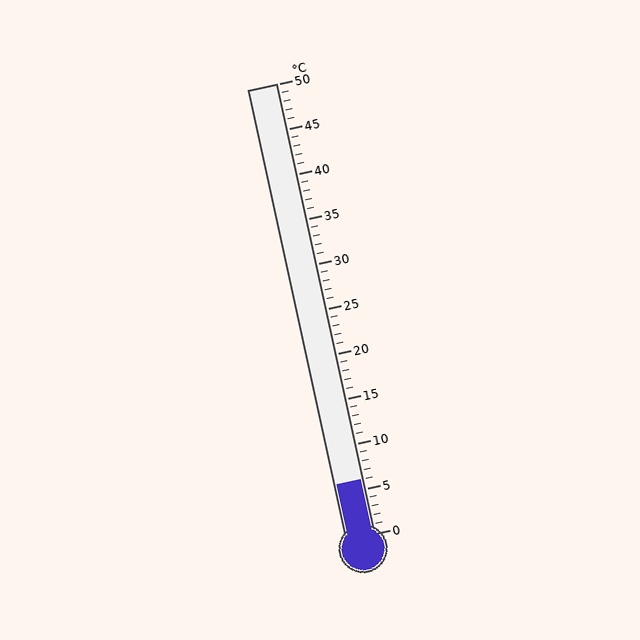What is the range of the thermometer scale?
The thermometer scale ranges from 0°C to 50°C.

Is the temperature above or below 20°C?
The temperature is below 20°C.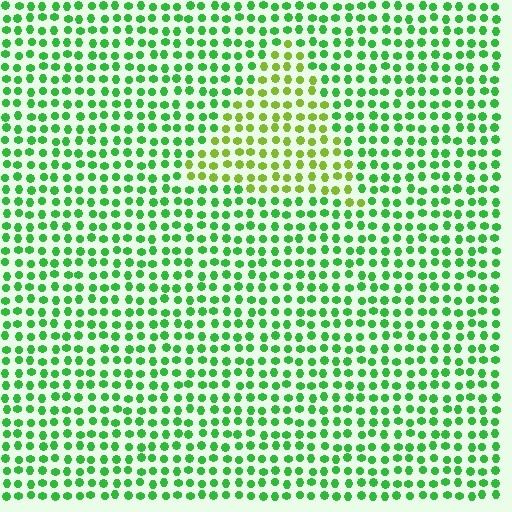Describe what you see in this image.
The image is filled with small green elements in a uniform arrangement. A triangle-shaped region is visible where the elements are tinted to a slightly different hue, forming a subtle color boundary.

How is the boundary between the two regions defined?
The boundary is defined purely by a slight shift in hue (about 40 degrees). Spacing, size, and orientation are identical on both sides.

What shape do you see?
I see a triangle.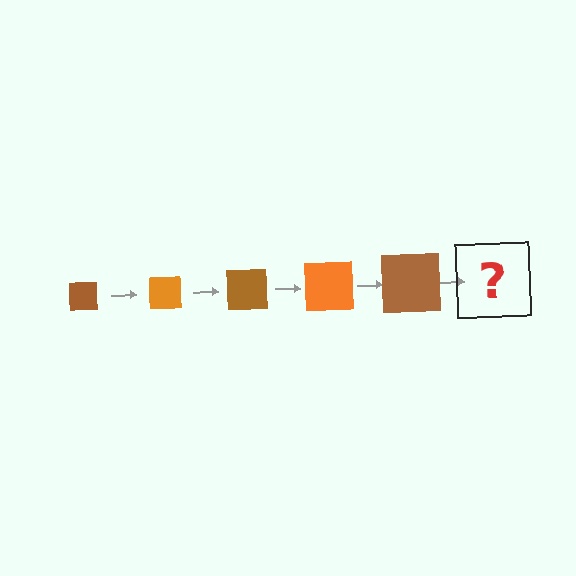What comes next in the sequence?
The next element should be an orange square, larger than the previous one.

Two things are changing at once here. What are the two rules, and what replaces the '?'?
The two rules are that the square grows larger each step and the color cycles through brown and orange. The '?' should be an orange square, larger than the previous one.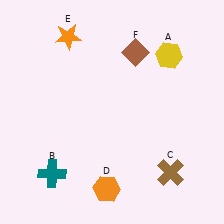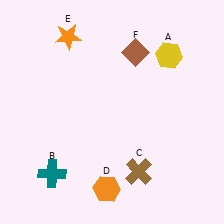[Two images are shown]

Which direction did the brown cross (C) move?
The brown cross (C) moved left.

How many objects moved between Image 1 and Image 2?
1 object moved between the two images.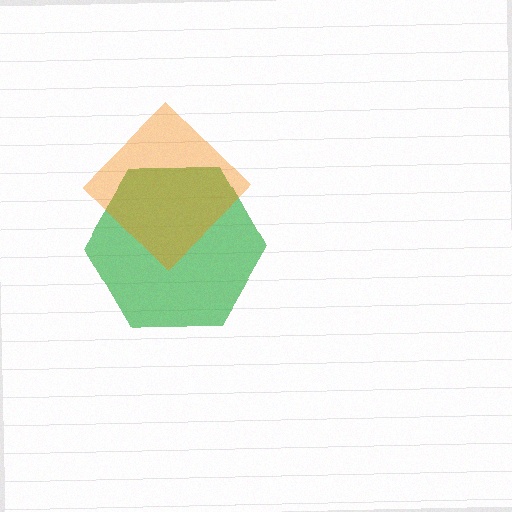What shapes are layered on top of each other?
The layered shapes are: a green hexagon, an orange diamond.